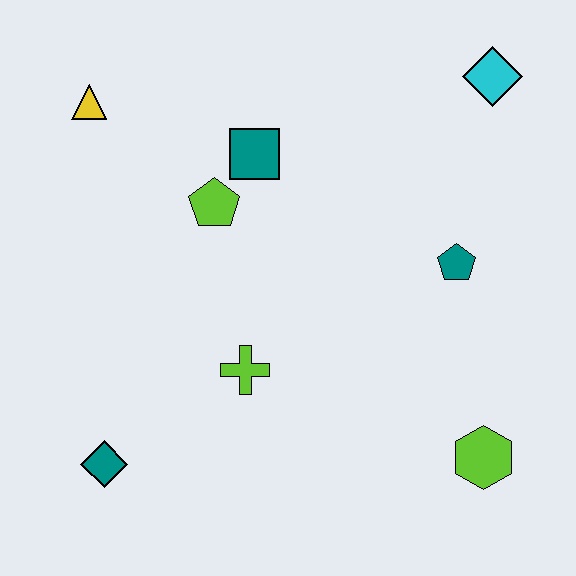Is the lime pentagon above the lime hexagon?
Yes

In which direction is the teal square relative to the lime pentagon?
The teal square is above the lime pentagon.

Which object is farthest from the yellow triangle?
The lime hexagon is farthest from the yellow triangle.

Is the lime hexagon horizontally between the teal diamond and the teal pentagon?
No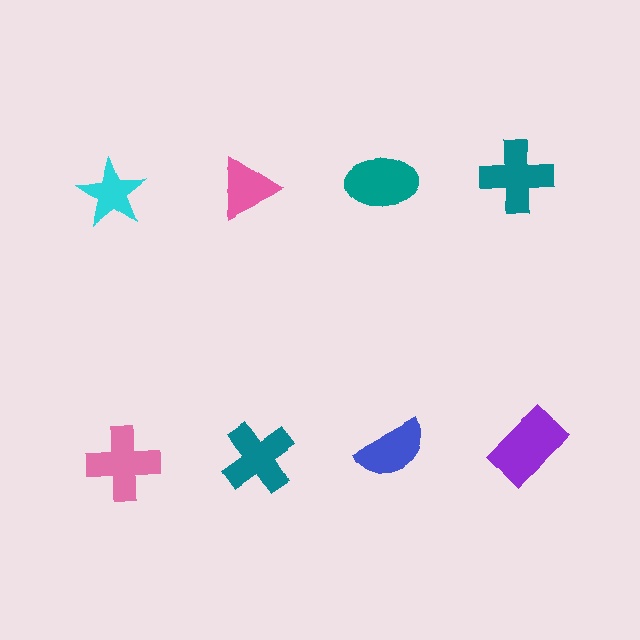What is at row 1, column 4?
A teal cross.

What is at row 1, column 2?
A pink triangle.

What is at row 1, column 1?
A cyan star.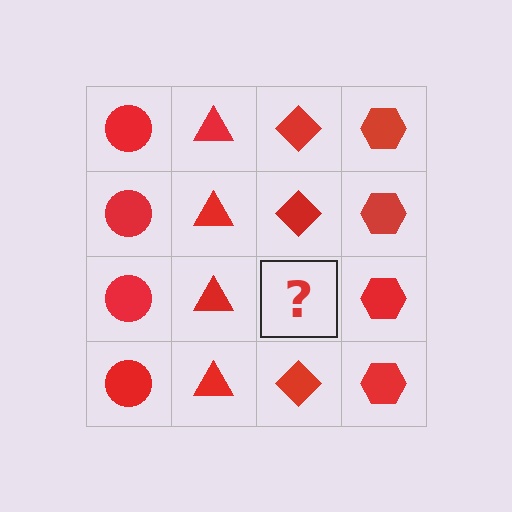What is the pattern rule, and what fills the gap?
The rule is that each column has a consistent shape. The gap should be filled with a red diamond.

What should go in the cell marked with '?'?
The missing cell should contain a red diamond.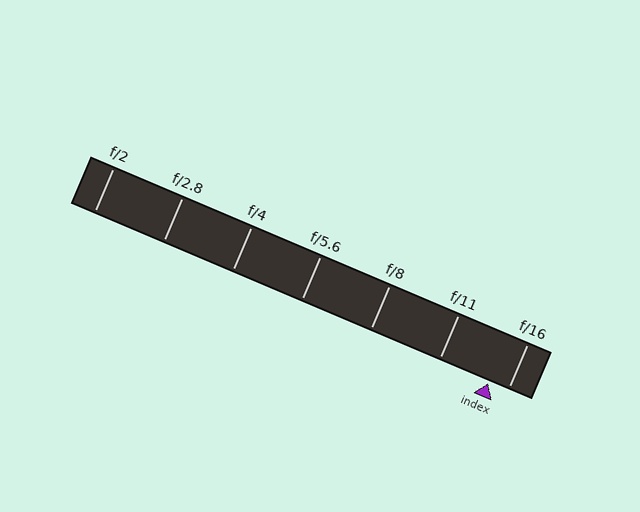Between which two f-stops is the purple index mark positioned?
The index mark is between f/11 and f/16.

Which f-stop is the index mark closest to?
The index mark is closest to f/16.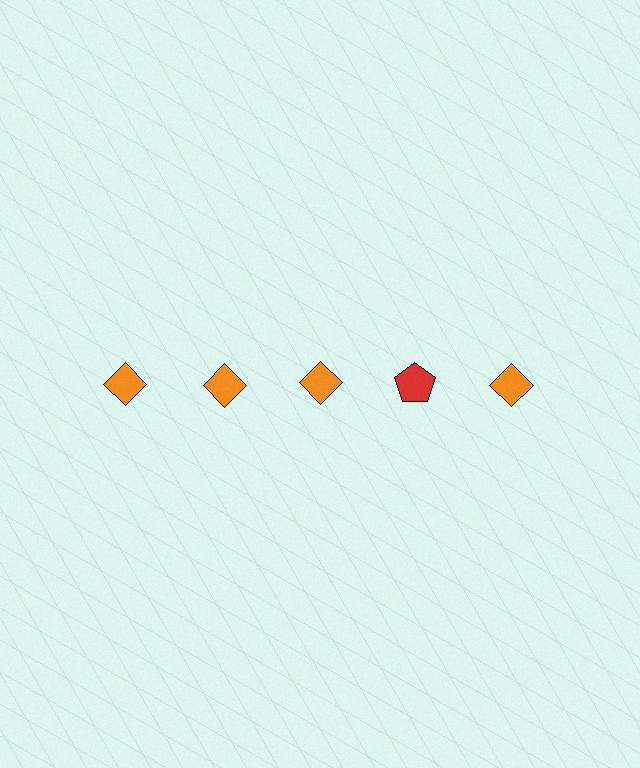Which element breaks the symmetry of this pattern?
The red pentagon in the top row, second from right column breaks the symmetry. All other shapes are orange diamonds.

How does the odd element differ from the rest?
It differs in both color (red instead of orange) and shape (pentagon instead of diamond).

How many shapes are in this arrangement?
There are 5 shapes arranged in a grid pattern.